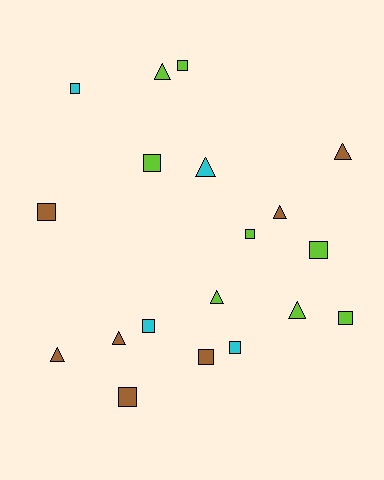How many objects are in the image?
There are 19 objects.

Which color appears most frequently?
Lime, with 8 objects.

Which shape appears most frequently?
Square, with 11 objects.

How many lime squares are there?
There are 5 lime squares.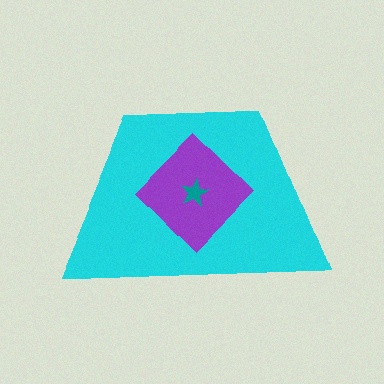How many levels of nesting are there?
3.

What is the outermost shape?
The cyan trapezoid.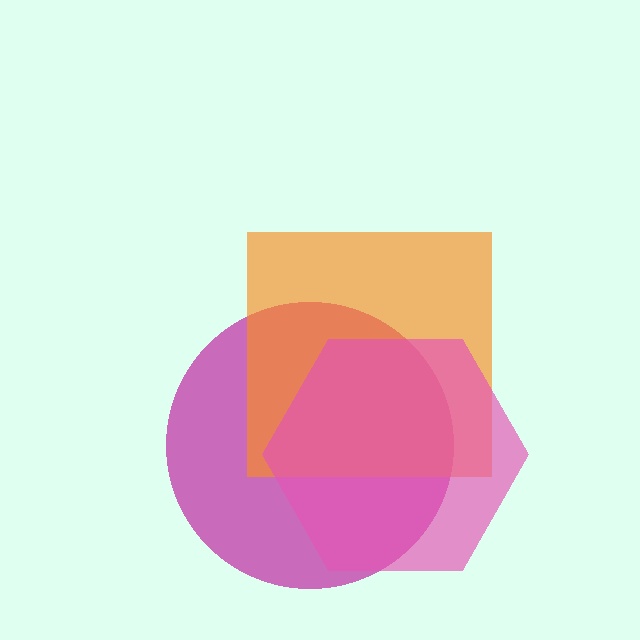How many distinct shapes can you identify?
There are 3 distinct shapes: a magenta circle, an orange square, a pink hexagon.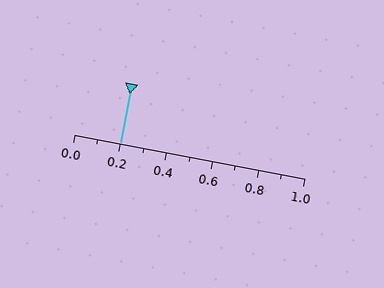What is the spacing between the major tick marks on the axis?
The major ticks are spaced 0.2 apart.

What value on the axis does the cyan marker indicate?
The marker indicates approximately 0.2.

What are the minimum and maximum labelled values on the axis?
The axis runs from 0.0 to 1.0.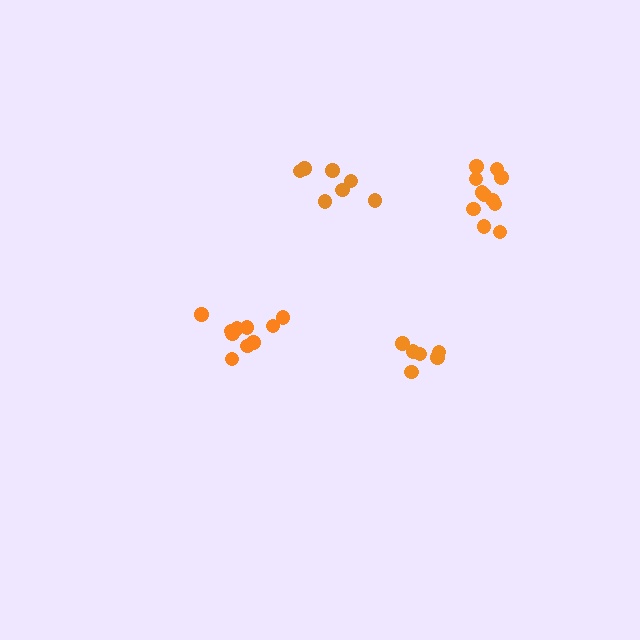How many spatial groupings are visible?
There are 4 spatial groupings.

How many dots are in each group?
Group 1: 10 dots, Group 2: 8 dots, Group 3: 6 dots, Group 4: 11 dots (35 total).